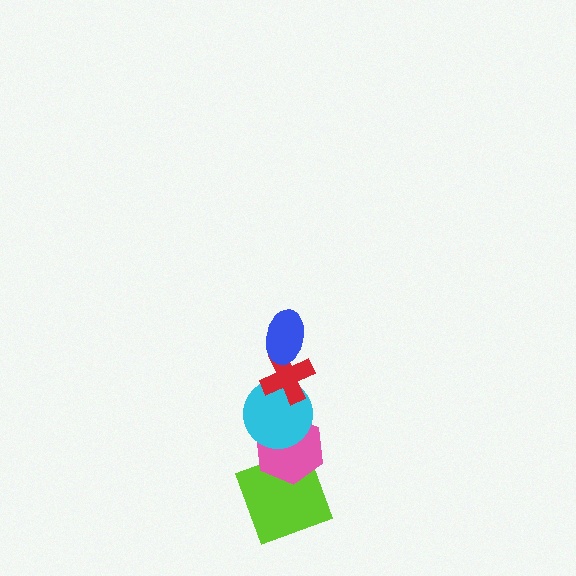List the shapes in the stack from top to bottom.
From top to bottom: the blue ellipse, the red cross, the cyan circle, the pink hexagon, the lime square.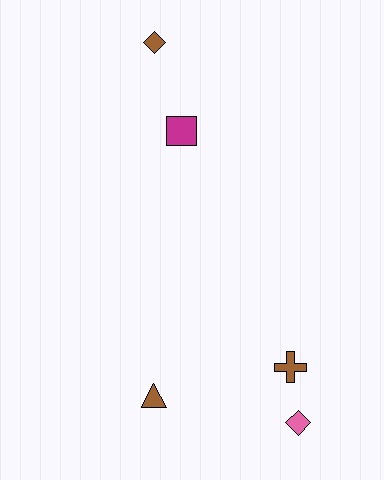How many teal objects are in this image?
There are no teal objects.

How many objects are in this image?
There are 5 objects.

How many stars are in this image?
There are no stars.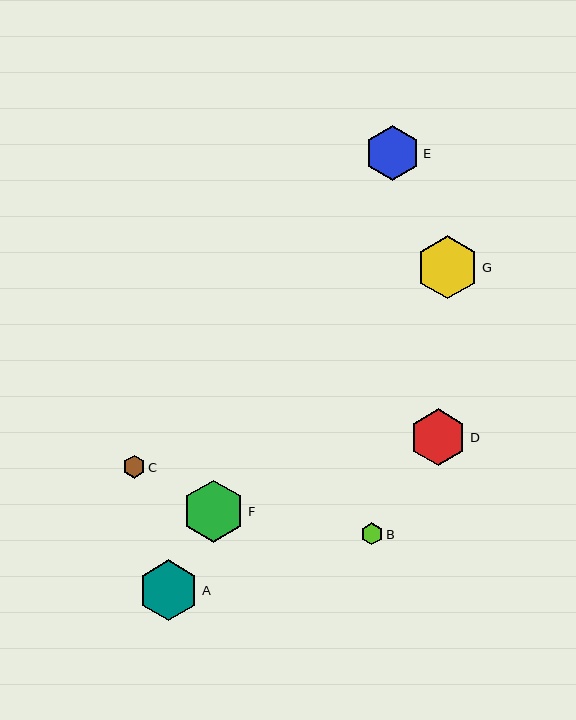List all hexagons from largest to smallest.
From largest to smallest: G, F, A, D, E, C, B.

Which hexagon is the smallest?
Hexagon B is the smallest with a size of approximately 22 pixels.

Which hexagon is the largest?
Hexagon G is the largest with a size of approximately 63 pixels.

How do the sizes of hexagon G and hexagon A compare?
Hexagon G and hexagon A are approximately the same size.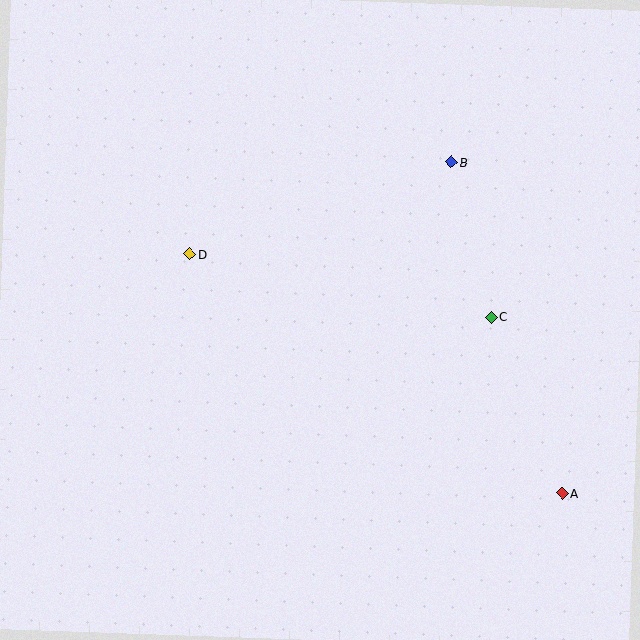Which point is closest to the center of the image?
Point D at (190, 254) is closest to the center.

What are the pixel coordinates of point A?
Point A is at (562, 493).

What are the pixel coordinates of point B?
Point B is at (451, 162).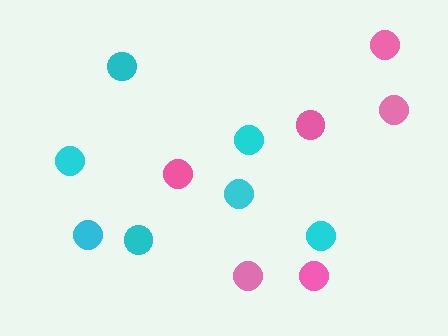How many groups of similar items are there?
There are 2 groups: one group of cyan circles (7) and one group of pink circles (6).